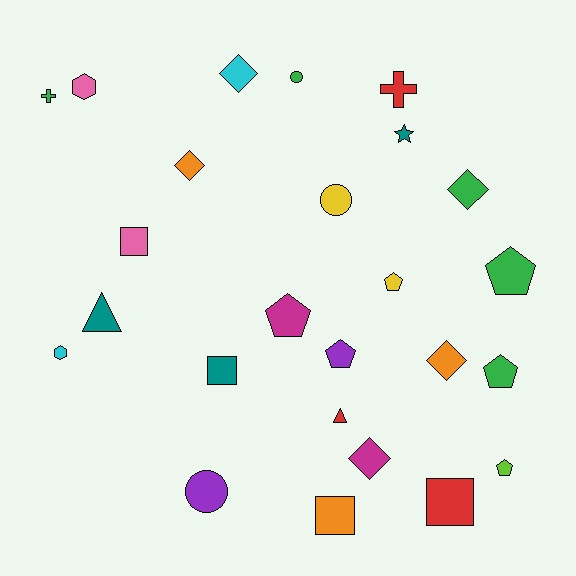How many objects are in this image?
There are 25 objects.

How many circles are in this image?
There are 3 circles.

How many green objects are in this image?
There are 5 green objects.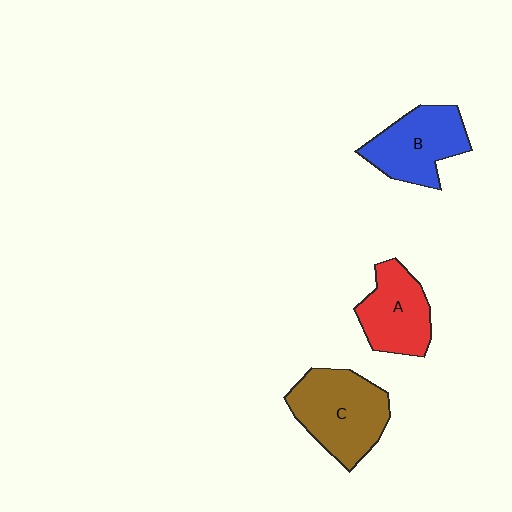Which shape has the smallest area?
Shape A (red).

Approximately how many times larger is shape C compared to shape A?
Approximately 1.3 times.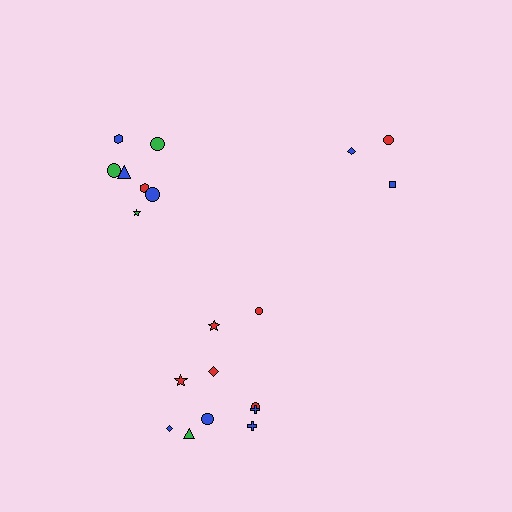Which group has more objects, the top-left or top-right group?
The top-left group.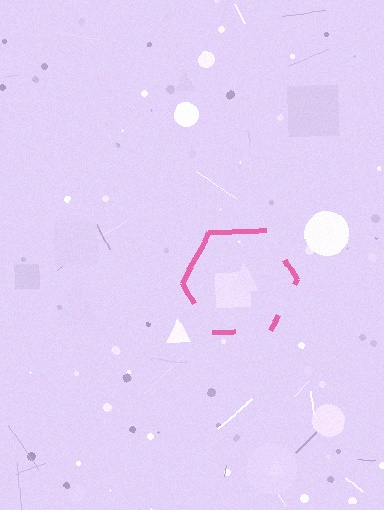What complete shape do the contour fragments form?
The contour fragments form a hexagon.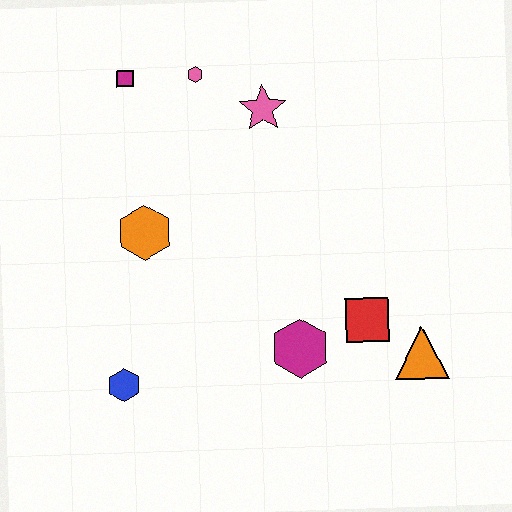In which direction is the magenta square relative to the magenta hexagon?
The magenta square is above the magenta hexagon.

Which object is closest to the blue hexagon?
The orange hexagon is closest to the blue hexagon.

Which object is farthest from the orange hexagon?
The orange triangle is farthest from the orange hexagon.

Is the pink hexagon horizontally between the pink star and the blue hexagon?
Yes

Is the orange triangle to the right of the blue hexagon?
Yes